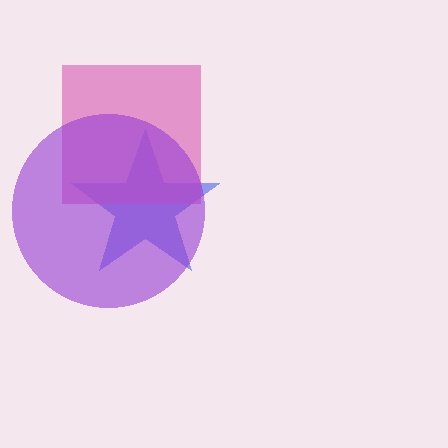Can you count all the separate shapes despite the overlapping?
Yes, there are 3 separate shapes.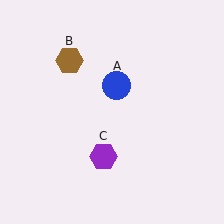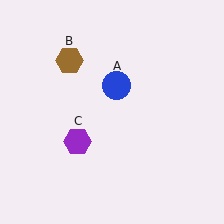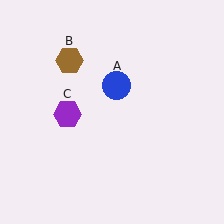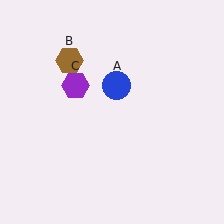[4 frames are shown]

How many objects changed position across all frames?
1 object changed position: purple hexagon (object C).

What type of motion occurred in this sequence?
The purple hexagon (object C) rotated clockwise around the center of the scene.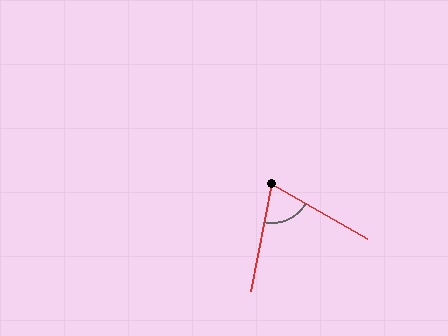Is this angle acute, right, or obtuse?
It is acute.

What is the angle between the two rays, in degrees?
Approximately 71 degrees.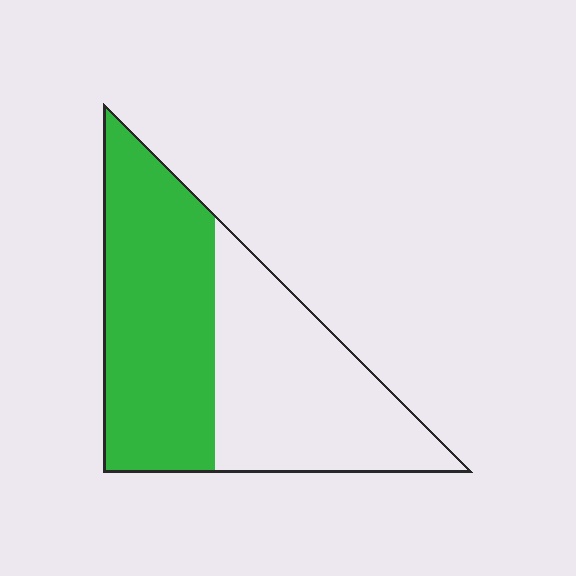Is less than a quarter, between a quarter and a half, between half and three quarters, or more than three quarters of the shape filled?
Between half and three quarters.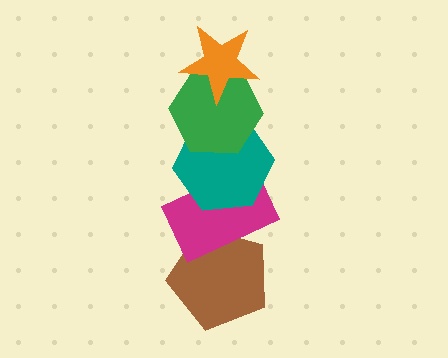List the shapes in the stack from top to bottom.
From top to bottom: the orange star, the green hexagon, the teal hexagon, the magenta rectangle, the brown pentagon.